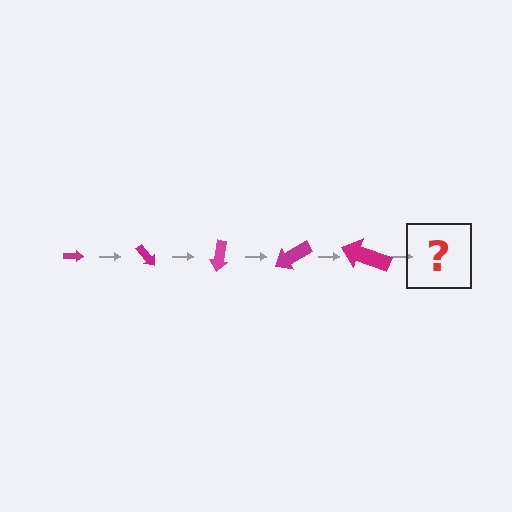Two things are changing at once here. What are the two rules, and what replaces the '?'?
The two rules are that the arrow grows larger each step and it rotates 50 degrees each step. The '?' should be an arrow, larger than the previous one and rotated 250 degrees from the start.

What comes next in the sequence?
The next element should be an arrow, larger than the previous one and rotated 250 degrees from the start.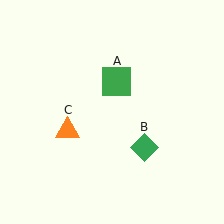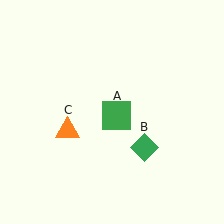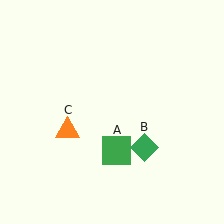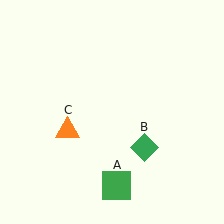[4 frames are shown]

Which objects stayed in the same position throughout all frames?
Green diamond (object B) and orange triangle (object C) remained stationary.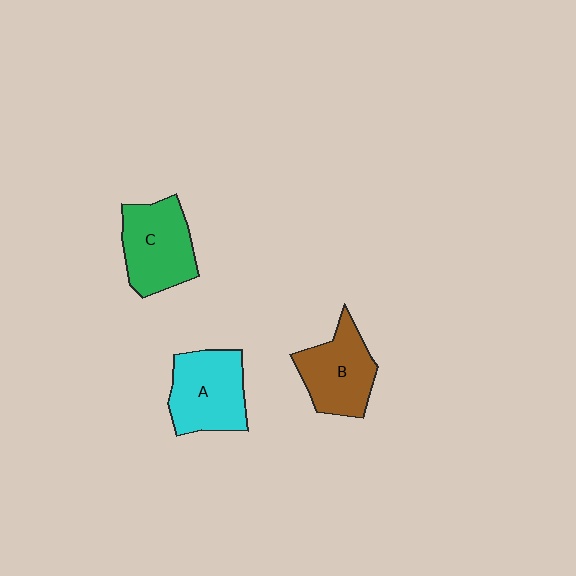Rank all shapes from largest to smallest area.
From largest to smallest: A (cyan), C (green), B (brown).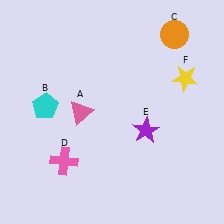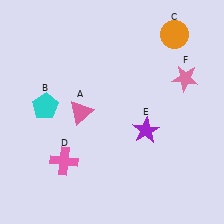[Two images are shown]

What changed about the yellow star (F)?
In Image 1, F is yellow. In Image 2, it changed to pink.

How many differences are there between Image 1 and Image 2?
There is 1 difference between the two images.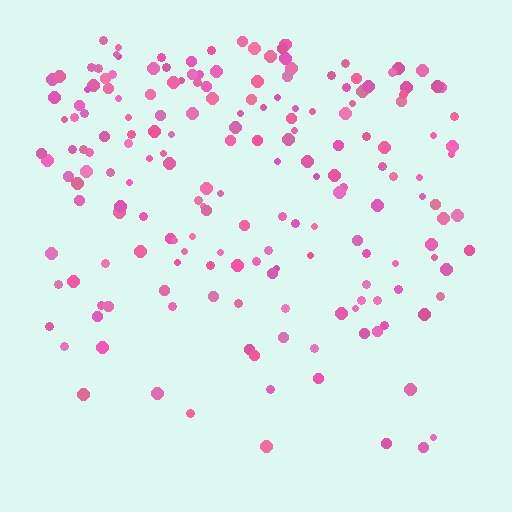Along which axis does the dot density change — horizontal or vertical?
Vertical.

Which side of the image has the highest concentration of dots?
The top.